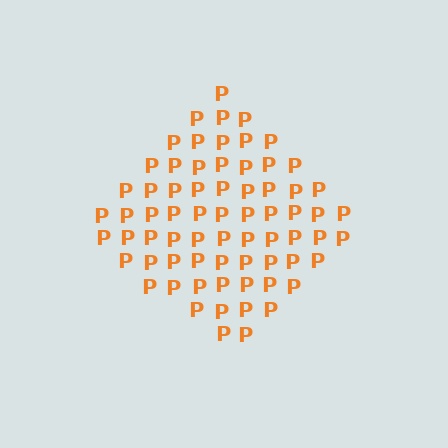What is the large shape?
The large shape is a diamond.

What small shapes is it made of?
It is made of small letter P's.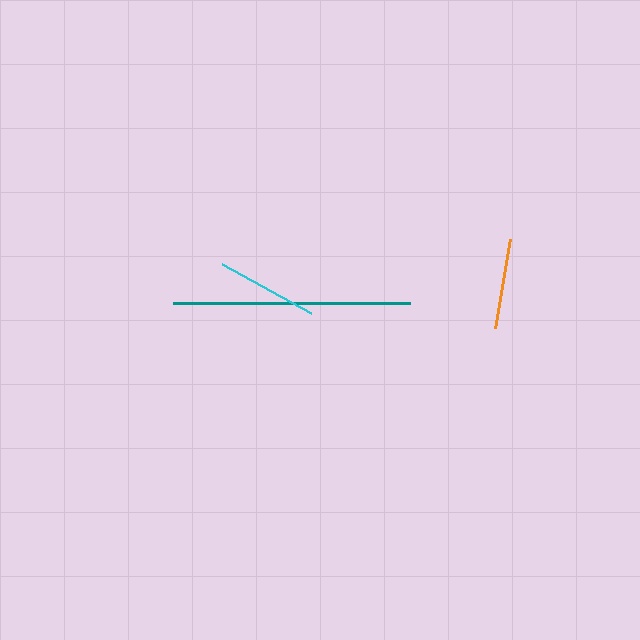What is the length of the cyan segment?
The cyan segment is approximately 102 pixels long.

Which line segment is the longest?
The teal line is the longest at approximately 237 pixels.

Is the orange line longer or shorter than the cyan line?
The cyan line is longer than the orange line.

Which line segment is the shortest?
The orange line is the shortest at approximately 90 pixels.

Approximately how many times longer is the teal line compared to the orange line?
The teal line is approximately 2.6 times the length of the orange line.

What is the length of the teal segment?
The teal segment is approximately 237 pixels long.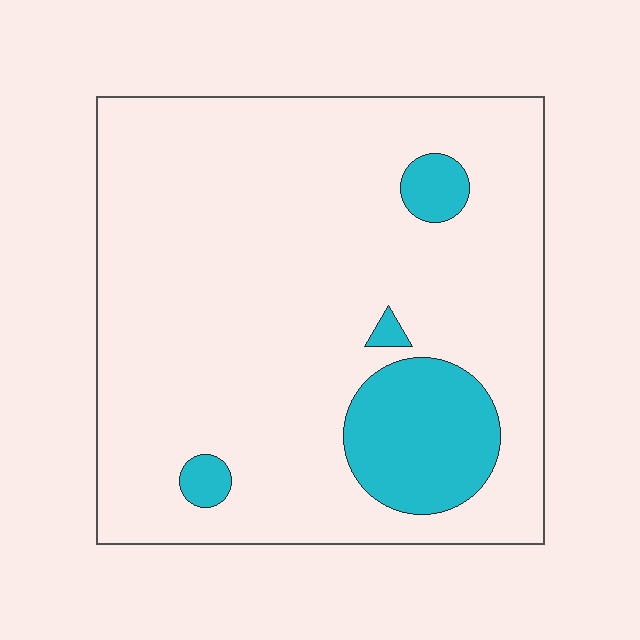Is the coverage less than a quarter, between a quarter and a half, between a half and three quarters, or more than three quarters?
Less than a quarter.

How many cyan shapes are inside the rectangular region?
4.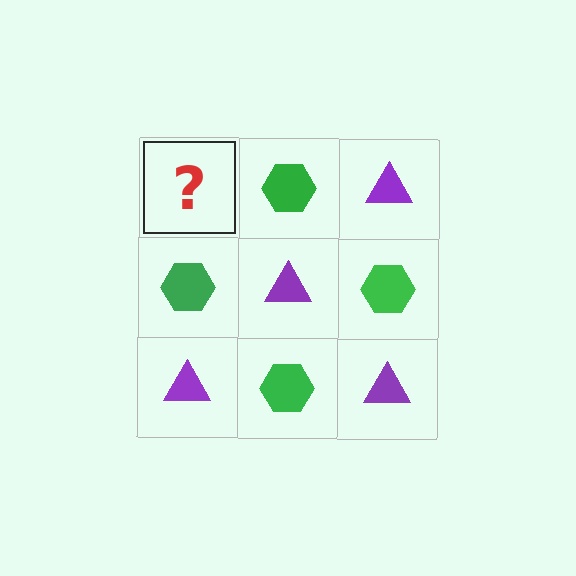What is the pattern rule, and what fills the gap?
The rule is that it alternates purple triangle and green hexagon in a checkerboard pattern. The gap should be filled with a purple triangle.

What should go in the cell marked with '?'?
The missing cell should contain a purple triangle.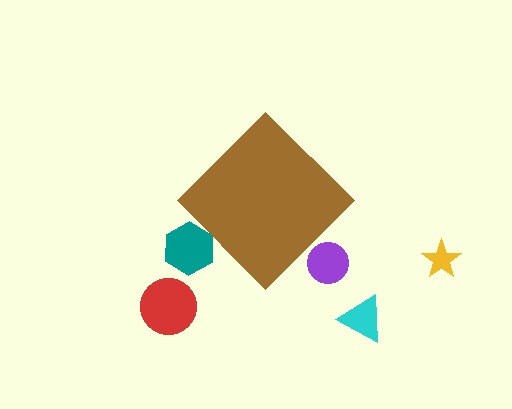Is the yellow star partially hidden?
No, the yellow star is fully visible.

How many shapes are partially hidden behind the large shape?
2 shapes are partially hidden.